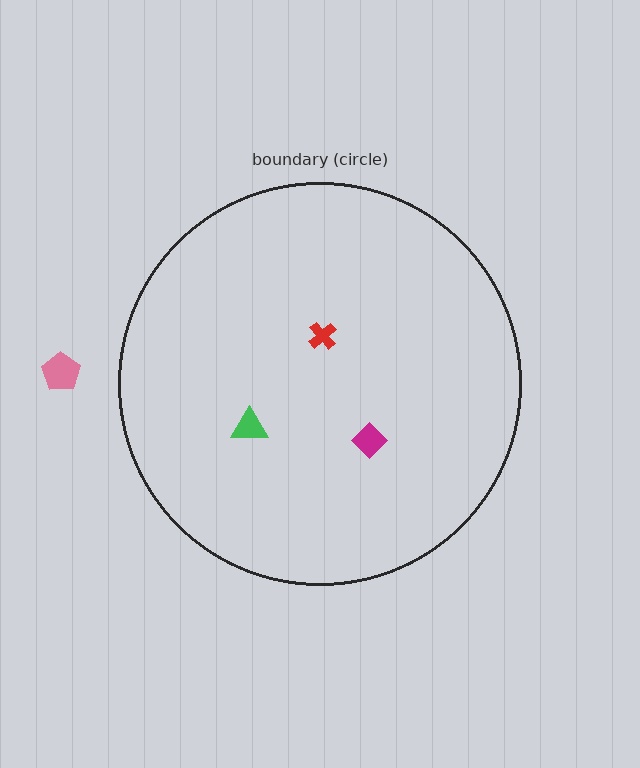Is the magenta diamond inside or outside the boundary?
Inside.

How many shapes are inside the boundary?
3 inside, 1 outside.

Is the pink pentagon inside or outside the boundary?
Outside.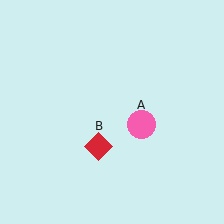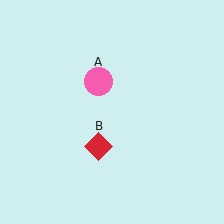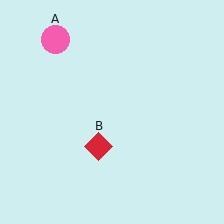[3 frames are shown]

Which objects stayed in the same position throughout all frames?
Red diamond (object B) remained stationary.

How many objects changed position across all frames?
1 object changed position: pink circle (object A).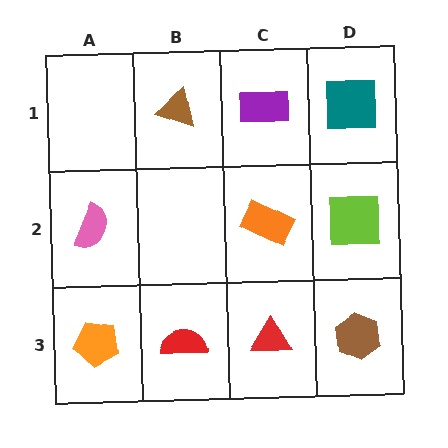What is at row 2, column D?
A lime square.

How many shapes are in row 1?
3 shapes.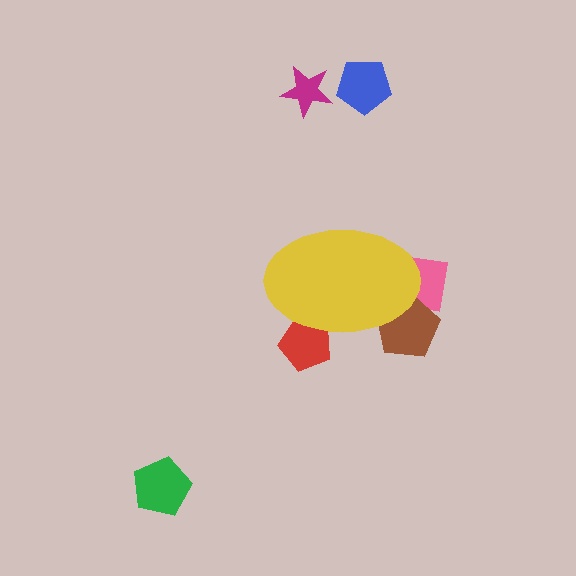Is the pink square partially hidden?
Yes, the pink square is partially hidden behind the yellow ellipse.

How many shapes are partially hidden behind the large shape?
3 shapes are partially hidden.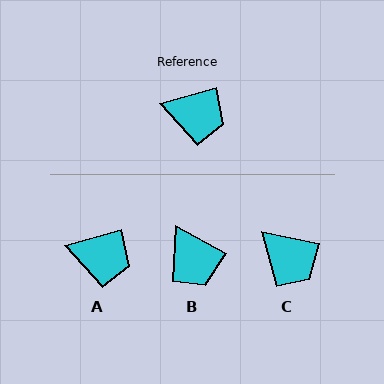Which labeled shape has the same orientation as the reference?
A.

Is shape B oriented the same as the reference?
No, it is off by about 45 degrees.